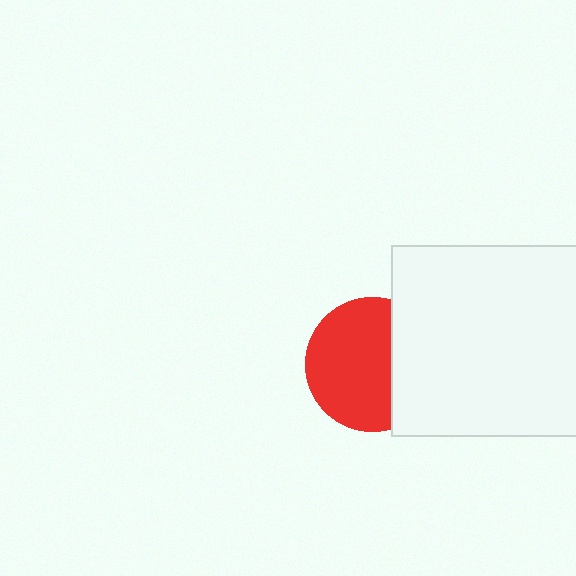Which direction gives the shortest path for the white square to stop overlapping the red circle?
Moving right gives the shortest separation.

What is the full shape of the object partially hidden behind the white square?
The partially hidden object is a red circle.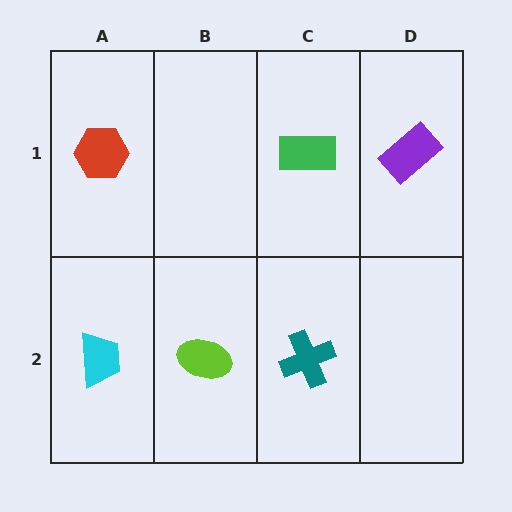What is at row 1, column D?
A purple rectangle.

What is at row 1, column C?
A green rectangle.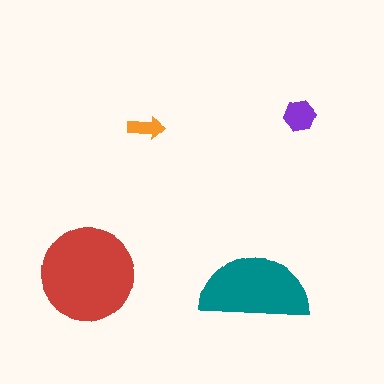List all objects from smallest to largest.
The orange arrow, the purple hexagon, the teal semicircle, the red circle.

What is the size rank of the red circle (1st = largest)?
1st.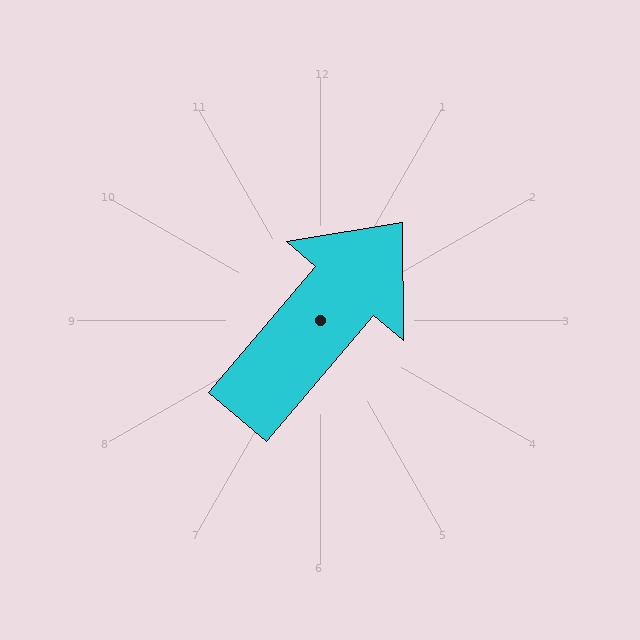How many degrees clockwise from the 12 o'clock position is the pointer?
Approximately 40 degrees.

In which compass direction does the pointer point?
Northeast.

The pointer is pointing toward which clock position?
Roughly 1 o'clock.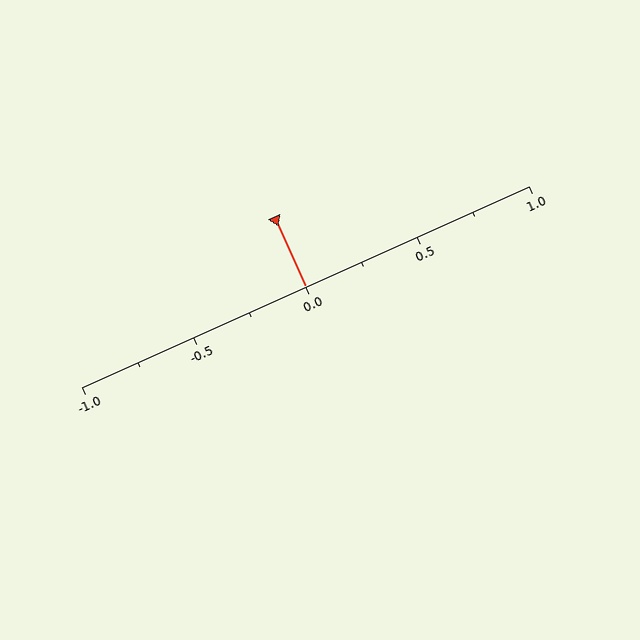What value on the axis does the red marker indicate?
The marker indicates approximately 0.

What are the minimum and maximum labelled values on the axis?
The axis runs from -1.0 to 1.0.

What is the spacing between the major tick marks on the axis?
The major ticks are spaced 0.5 apart.